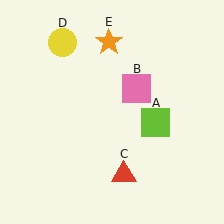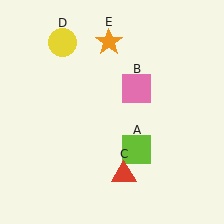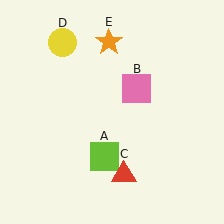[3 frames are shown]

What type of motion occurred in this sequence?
The lime square (object A) rotated clockwise around the center of the scene.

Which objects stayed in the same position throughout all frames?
Pink square (object B) and red triangle (object C) and yellow circle (object D) and orange star (object E) remained stationary.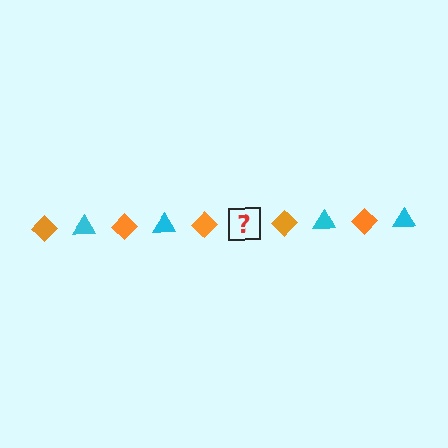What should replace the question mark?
The question mark should be replaced with a cyan triangle.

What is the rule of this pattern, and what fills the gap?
The rule is that the pattern alternates between orange diamond and cyan triangle. The gap should be filled with a cyan triangle.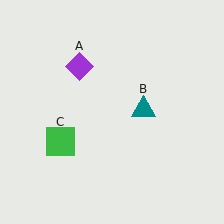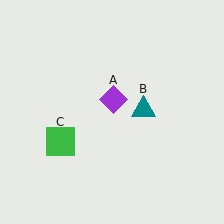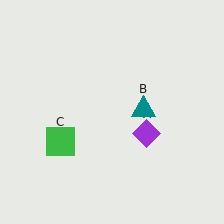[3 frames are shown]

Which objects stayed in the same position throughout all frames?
Teal triangle (object B) and green square (object C) remained stationary.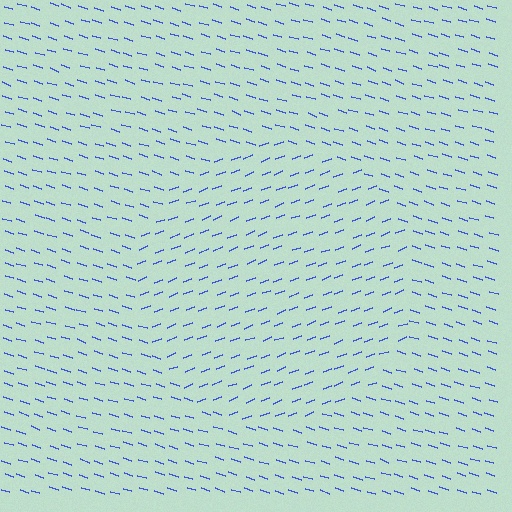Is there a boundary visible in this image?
Yes, there is a texture boundary formed by a change in line orientation.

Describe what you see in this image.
The image is filled with small blue line segments. A circle region in the image has lines oriented differently from the surrounding lines, creating a visible texture boundary.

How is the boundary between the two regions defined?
The boundary is defined purely by a change in line orientation (approximately 39 degrees difference). All lines are the same color and thickness.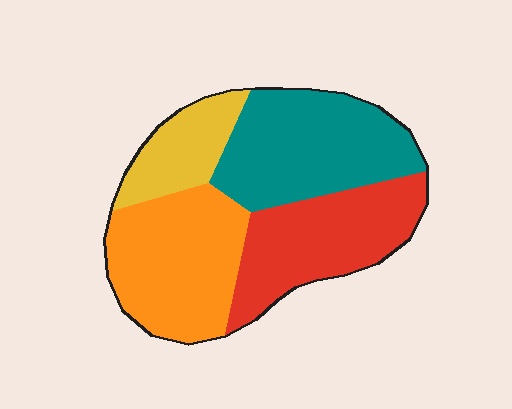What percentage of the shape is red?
Red takes up about one quarter (1/4) of the shape.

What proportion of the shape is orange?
Orange takes up between a quarter and a half of the shape.